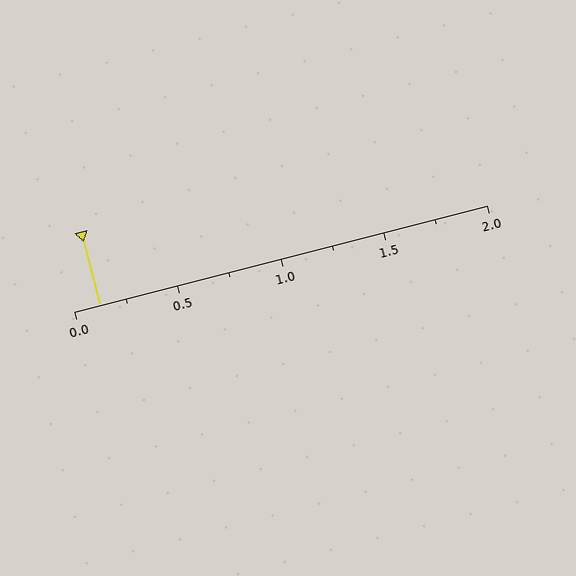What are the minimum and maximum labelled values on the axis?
The axis runs from 0.0 to 2.0.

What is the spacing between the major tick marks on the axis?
The major ticks are spaced 0.5 apart.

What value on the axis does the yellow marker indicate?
The marker indicates approximately 0.12.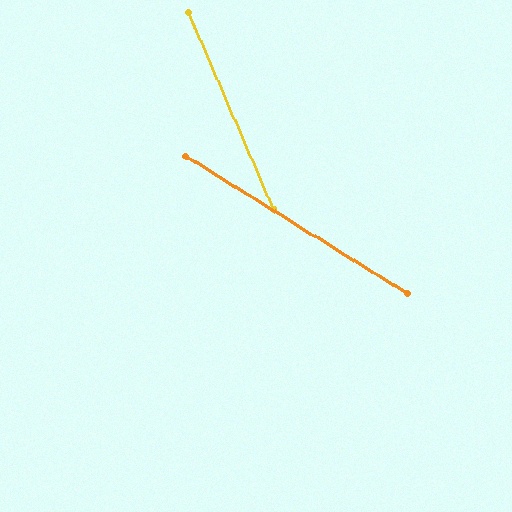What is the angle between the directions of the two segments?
Approximately 35 degrees.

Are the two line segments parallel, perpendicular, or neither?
Neither parallel nor perpendicular — they differ by about 35°.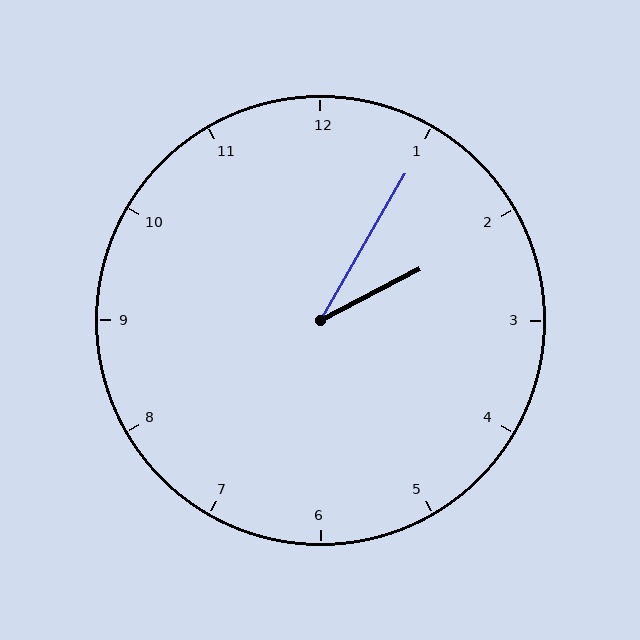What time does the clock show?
2:05.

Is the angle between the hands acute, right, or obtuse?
It is acute.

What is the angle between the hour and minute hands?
Approximately 32 degrees.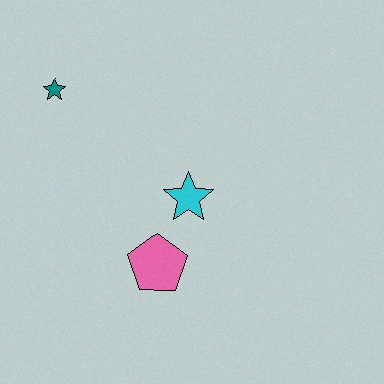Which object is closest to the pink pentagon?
The cyan star is closest to the pink pentagon.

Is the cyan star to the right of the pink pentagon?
Yes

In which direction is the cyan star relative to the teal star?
The cyan star is to the right of the teal star.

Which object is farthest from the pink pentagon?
The teal star is farthest from the pink pentagon.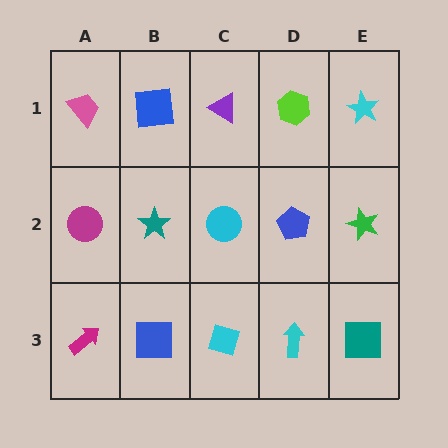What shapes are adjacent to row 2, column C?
A purple triangle (row 1, column C), a cyan diamond (row 3, column C), a teal star (row 2, column B), a blue pentagon (row 2, column D).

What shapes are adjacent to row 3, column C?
A cyan circle (row 2, column C), a blue square (row 3, column B), a cyan arrow (row 3, column D).